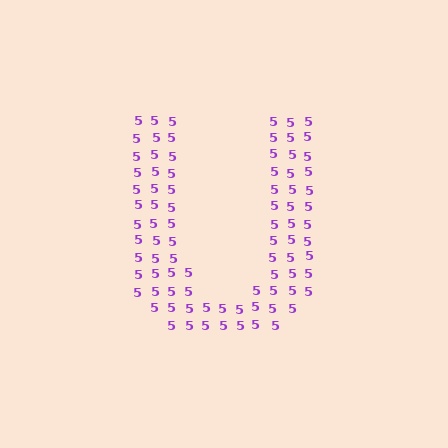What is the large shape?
The large shape is the letter U.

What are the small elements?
The small elements are digit 5's.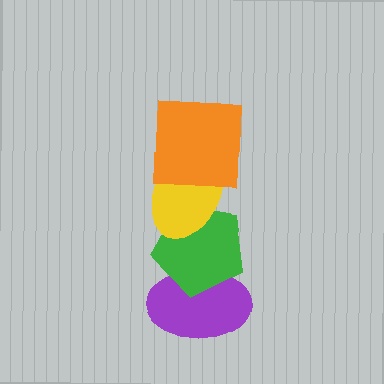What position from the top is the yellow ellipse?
The yellow ellipse is 2nd from the top.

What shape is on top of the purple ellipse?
The green pentagon is on top of the purple ellipse.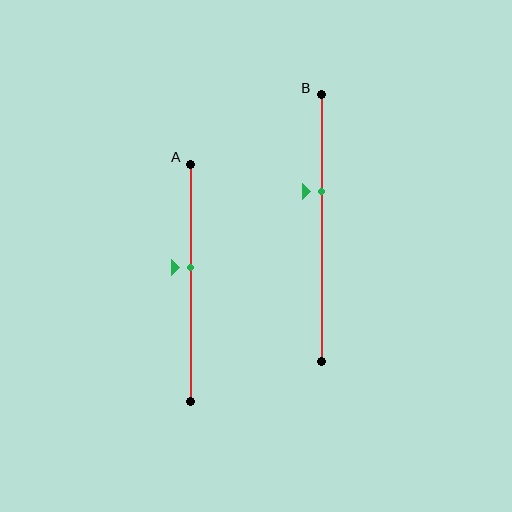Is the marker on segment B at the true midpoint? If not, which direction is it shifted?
No, the marker on segment B is shifted upward by about 14% of the segment length.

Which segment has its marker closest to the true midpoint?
Segment A has its marker closest to the true midpoint.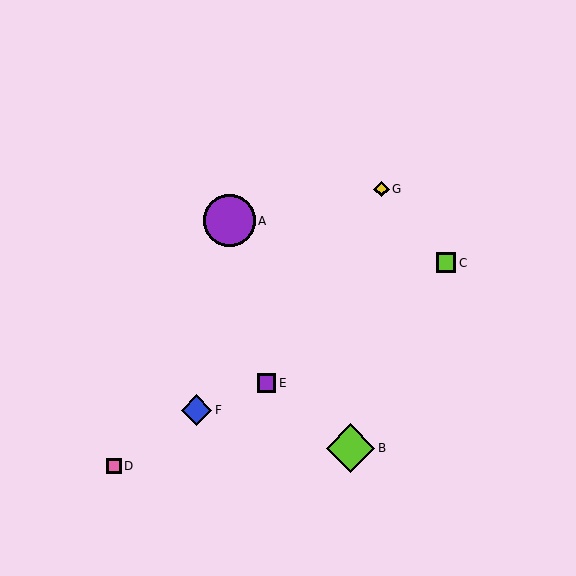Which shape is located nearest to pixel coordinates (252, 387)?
The purple square (labeled E) at (266, 383) is nearest to that location.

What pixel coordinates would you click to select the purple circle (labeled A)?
Click at (229, 221) to select the purple circle A.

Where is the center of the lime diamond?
The center of the lime diamond is at (350, 448).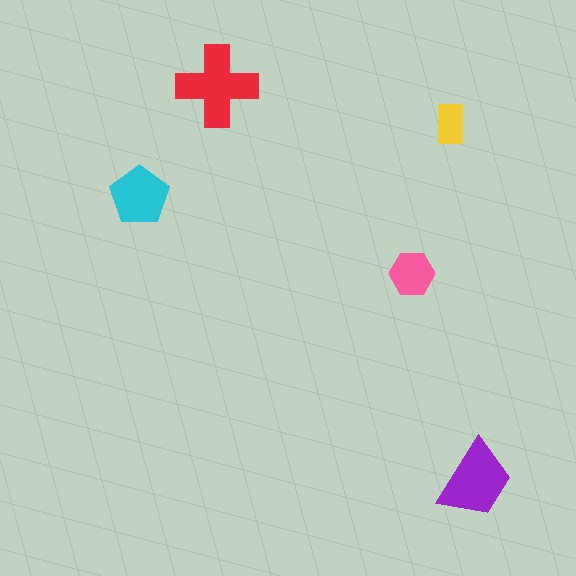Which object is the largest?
The red cross.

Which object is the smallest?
The yellow rectangle.